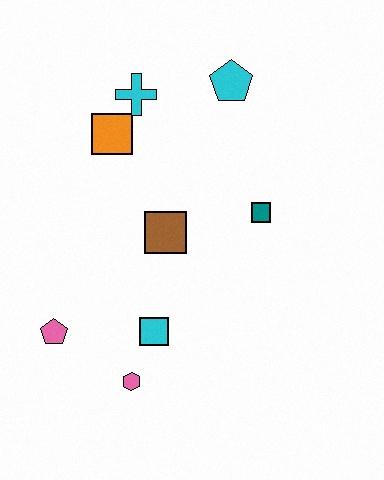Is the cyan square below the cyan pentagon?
Yes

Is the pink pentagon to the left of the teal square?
Yes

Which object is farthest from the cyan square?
The cyan pentagon is farthest from the cyan square.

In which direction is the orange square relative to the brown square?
The orange square is above the brown square.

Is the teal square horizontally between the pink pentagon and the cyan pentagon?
No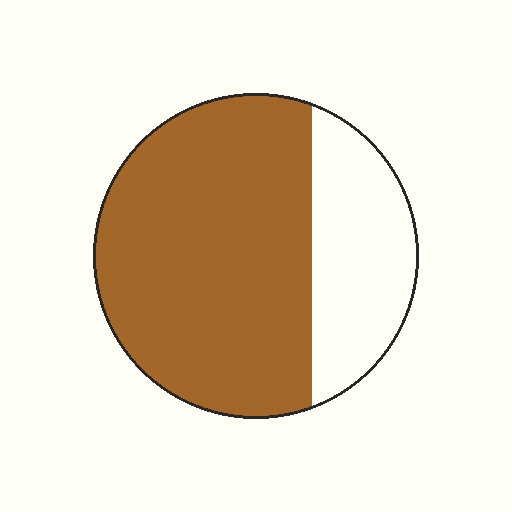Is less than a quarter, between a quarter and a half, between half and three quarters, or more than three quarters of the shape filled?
Between half and three quarters.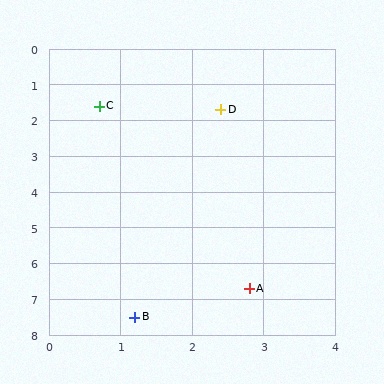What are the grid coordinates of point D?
Point D is at approximately (2.4, 1.7).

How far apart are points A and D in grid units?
Points A and D are about 5.0 grid units apart.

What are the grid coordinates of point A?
Point A is at approximately (2.8, 6.7).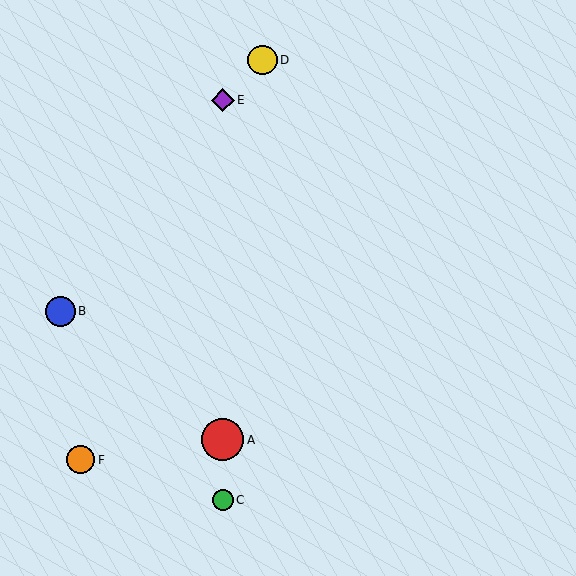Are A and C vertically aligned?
Yes, both are at x≈223.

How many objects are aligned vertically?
3 objects (A, C, E) are aligned vertically.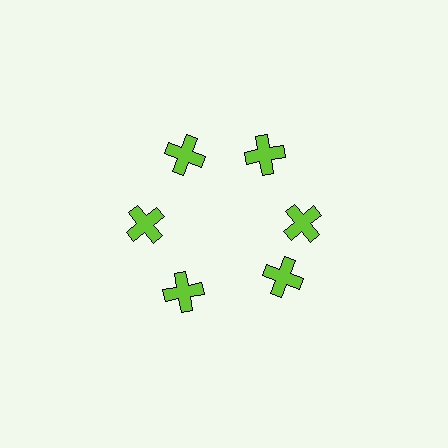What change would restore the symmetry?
The symmetry would be restored by rotating it back into even spacing with its neighbors so that all 6 crosses sit at equal angles and equal distance from the center.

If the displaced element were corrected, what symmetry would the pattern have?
It would have 6-fold rotational symmetry — the pattern would map onto itself every 60 degrees.